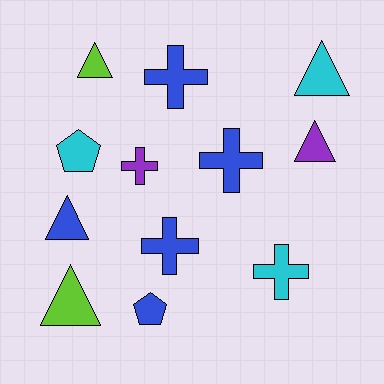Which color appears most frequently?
Blue, with 5 objects.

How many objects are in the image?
There are 12 objects.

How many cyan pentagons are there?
There is 1 cyan pentagon.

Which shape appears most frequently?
Triangle, with 5 objects.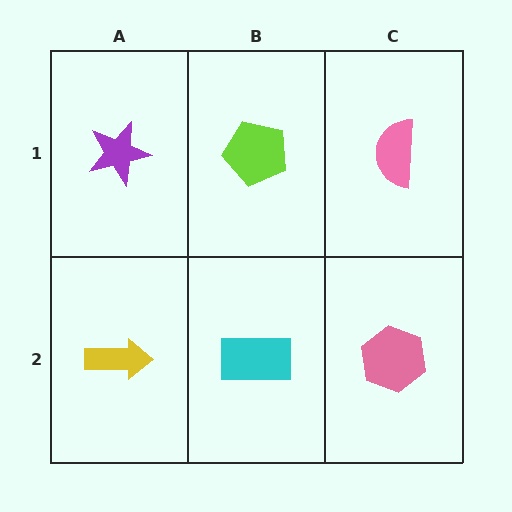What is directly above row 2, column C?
A pink semicircle.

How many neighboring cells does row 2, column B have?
3.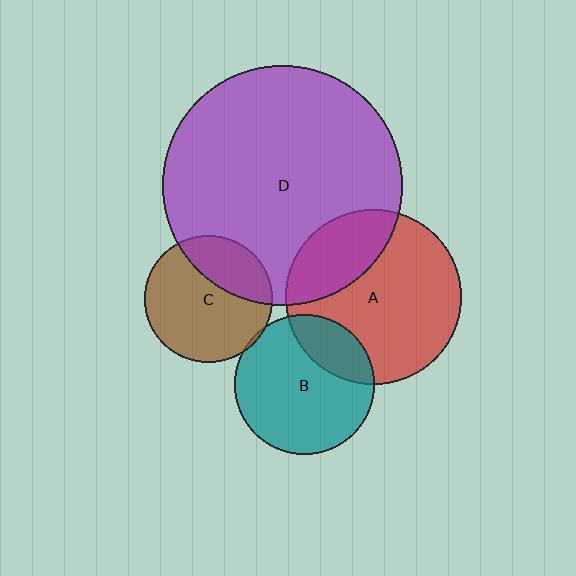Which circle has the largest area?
Circle D (purple).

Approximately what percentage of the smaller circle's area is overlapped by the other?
Approximately 25%.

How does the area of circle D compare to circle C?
Approximately 3.5 times.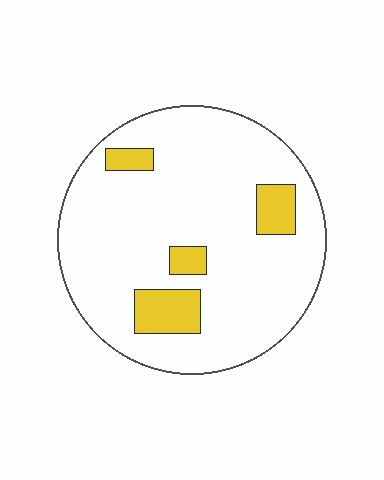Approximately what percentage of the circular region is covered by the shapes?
Approximately 15%.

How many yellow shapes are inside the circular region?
4.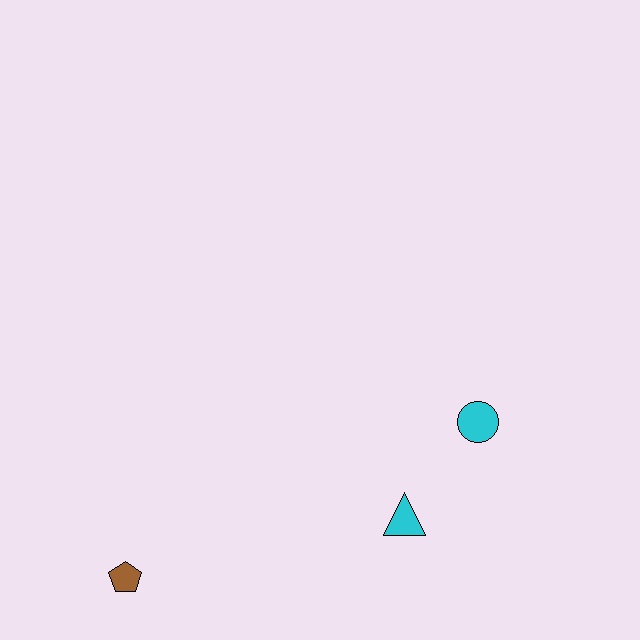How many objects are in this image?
There are 3 objects.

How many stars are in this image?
There are no stars.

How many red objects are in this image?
There are no red objects.